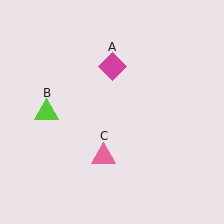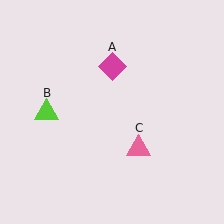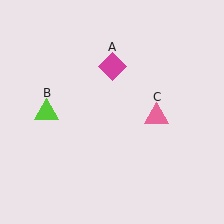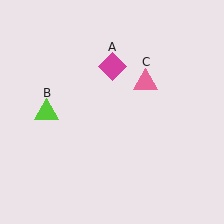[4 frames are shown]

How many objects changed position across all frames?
1 object changed position: pink triangle (object C).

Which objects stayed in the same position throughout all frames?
Magenta diamond (object A) and lime triangle (object B) remained stationary.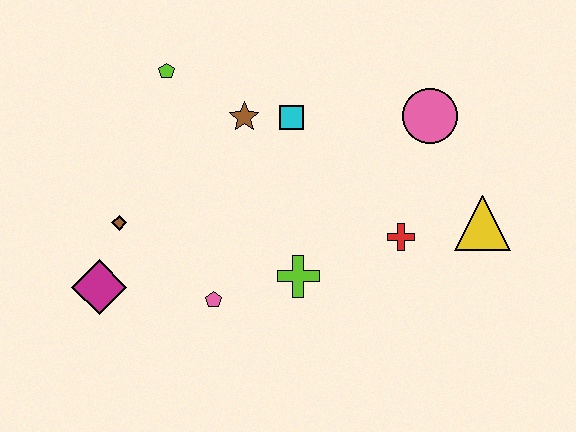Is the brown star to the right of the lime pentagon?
Yes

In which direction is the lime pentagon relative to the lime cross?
The lime pentagon is above the lime cross.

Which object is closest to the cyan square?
The brown star is closest to the cyan square.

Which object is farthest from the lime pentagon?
The yellow triangle is farthest from the lime pentagon.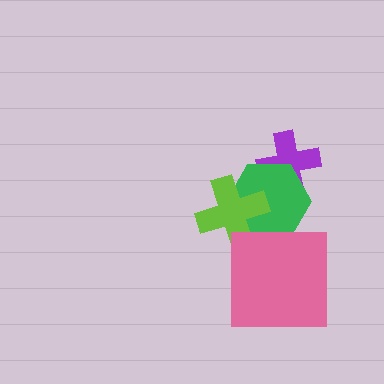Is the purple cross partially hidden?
Yes, it is partially covered by another shape.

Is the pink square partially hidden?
No, no other shape covers it.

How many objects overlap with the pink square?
1 object overlaps with the pink square.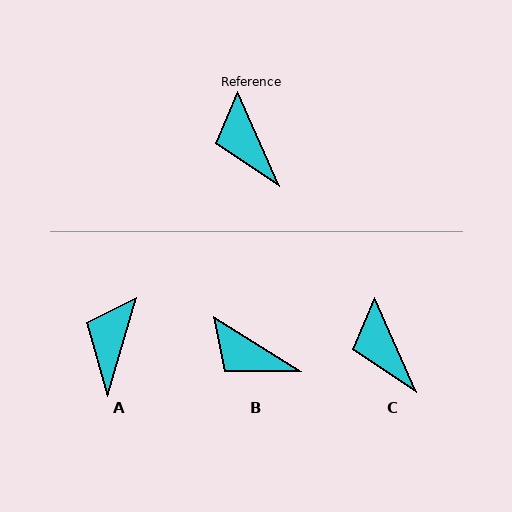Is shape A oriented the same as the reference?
No, it is off by about 40 degrees.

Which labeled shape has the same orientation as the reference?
C.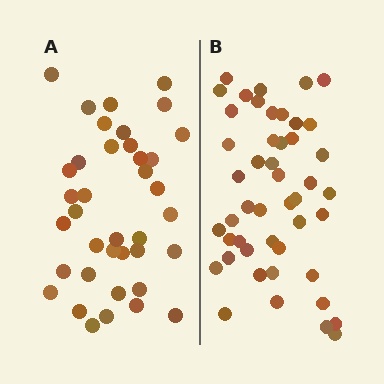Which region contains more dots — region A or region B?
Region B (the right region) has more dots.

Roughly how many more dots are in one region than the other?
Region B has roughly 8 or so more dots than region A.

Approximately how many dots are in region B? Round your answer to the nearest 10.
About 50 dots. (The exact count is 47, which rounds to 50.)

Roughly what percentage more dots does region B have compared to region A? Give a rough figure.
About 25% more.